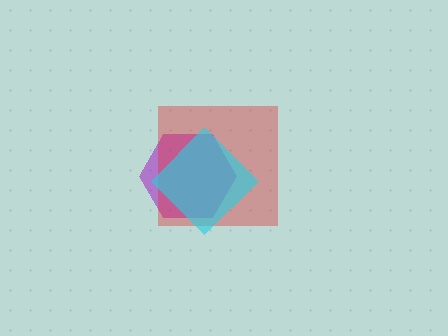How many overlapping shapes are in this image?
There are 3 overlapping shapes in the image.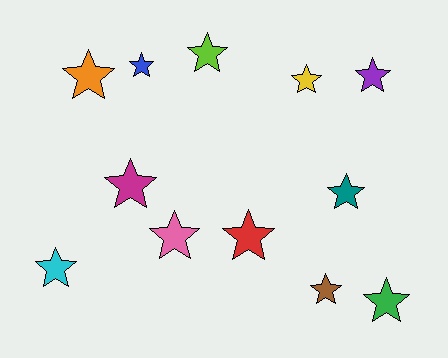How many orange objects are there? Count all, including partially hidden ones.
There is 1 orange object.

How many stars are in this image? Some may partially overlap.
There are 12 stars.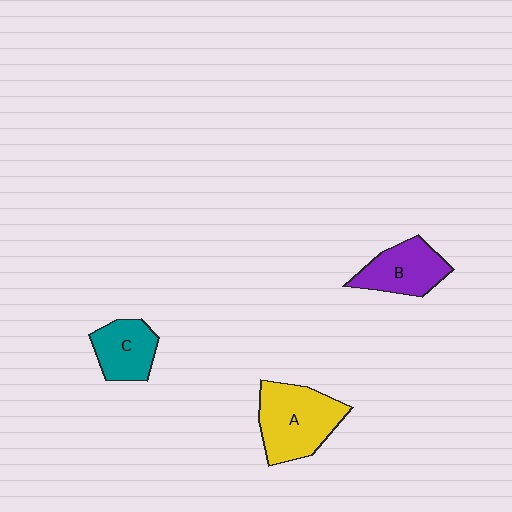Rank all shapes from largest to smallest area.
From largest to smallest: A (yellow), B (purple), C (teal).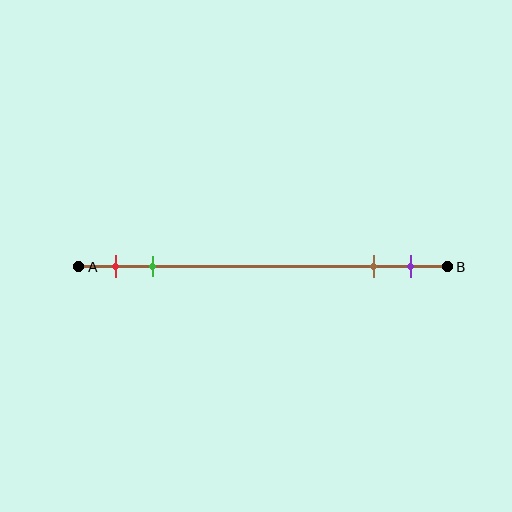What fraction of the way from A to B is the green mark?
The green mark is approximately 20% (0.2) of the way from A to B.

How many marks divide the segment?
There are 4 marks dividing the segment.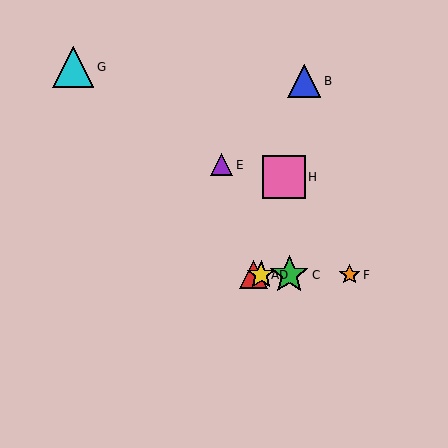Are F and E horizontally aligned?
No, F is at y≈275 and E is at y≈165.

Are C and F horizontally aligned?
Yes, both are at y≈275.